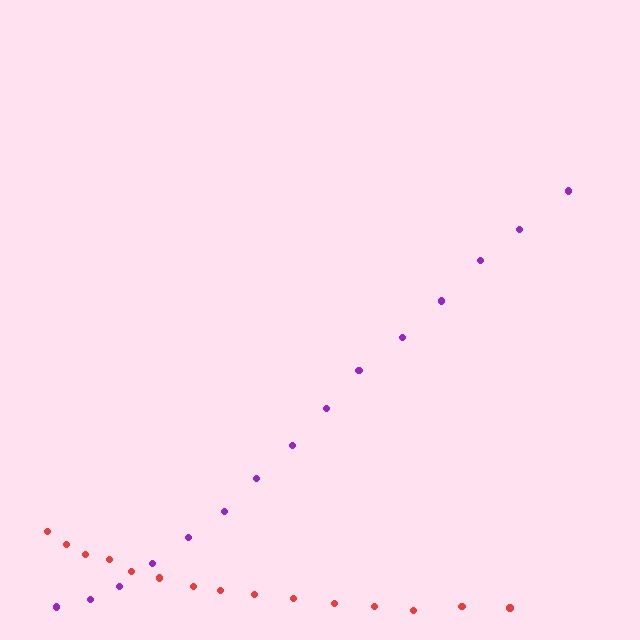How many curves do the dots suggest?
There are 2 distinct paths.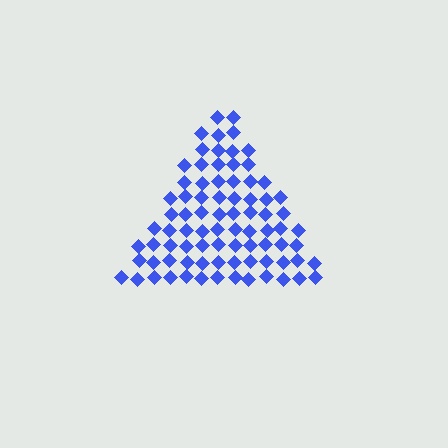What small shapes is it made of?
It is made of small diamonds.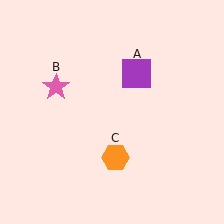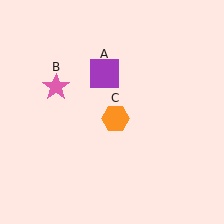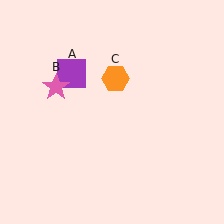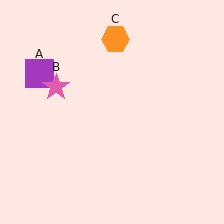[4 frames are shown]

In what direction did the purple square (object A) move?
The purple square (object A) moved left.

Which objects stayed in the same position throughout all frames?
Pink star (object B) remained stationary.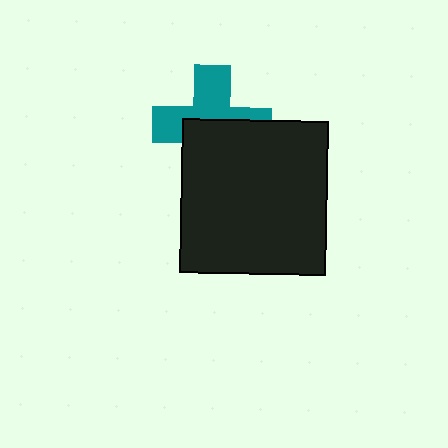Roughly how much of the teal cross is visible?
About half of it is visible (roughly 50%).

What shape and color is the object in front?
The object in front is a black rectangle.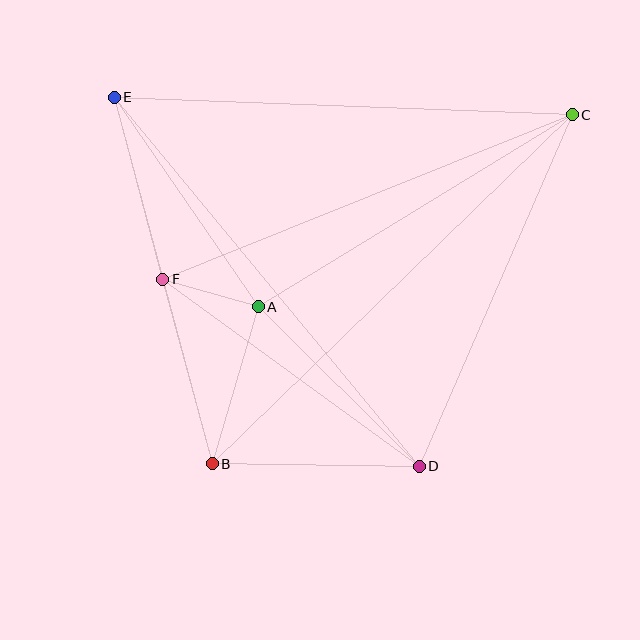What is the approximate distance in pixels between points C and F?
The distance between C and F is approximately 441 pixels.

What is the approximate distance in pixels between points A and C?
The distance between A and C is approximately 368 pixels.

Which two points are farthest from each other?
Points B and C are farthest from each other.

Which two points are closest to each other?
Points A and F are closest to each other.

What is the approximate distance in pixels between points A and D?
The distance between A and D is approximately 227 pixels.